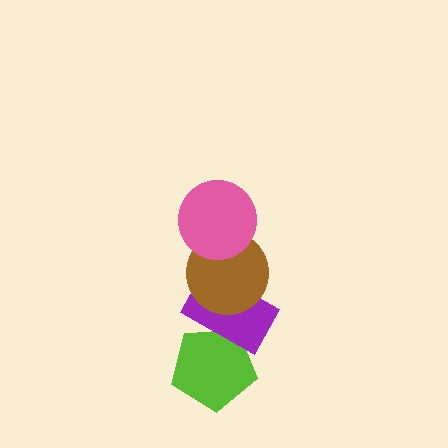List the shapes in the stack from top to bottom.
From top to bottom: the pink circle, the brown circle, the purple rectangle, the lime pentagon.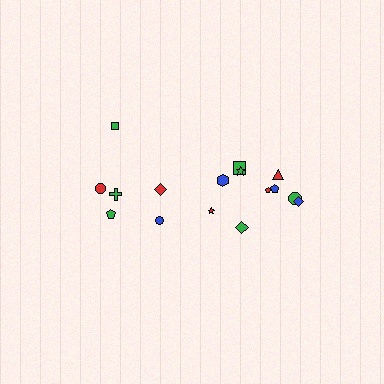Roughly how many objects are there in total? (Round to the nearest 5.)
Roughly 15 objects in total.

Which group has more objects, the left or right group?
The right group.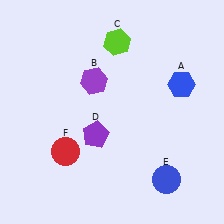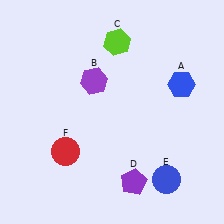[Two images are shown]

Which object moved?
The purple pentagon (D) moved down.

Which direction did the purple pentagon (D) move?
The purple pentagon (D) moved down.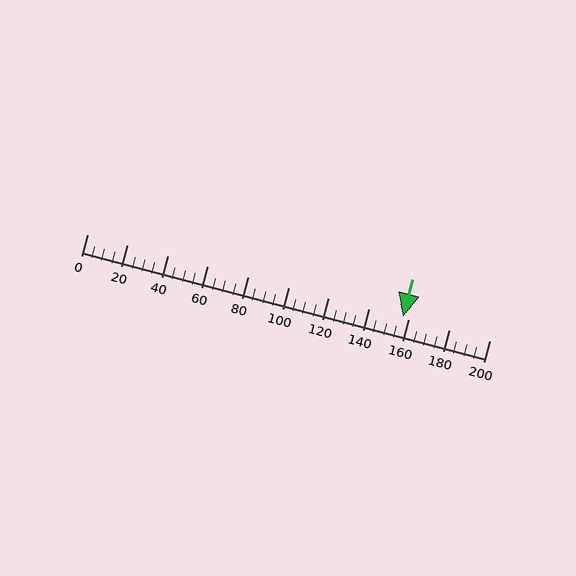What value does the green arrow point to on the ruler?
The green arrow points to approximately 157.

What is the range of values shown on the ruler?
The ruler shows values from 0 to 200.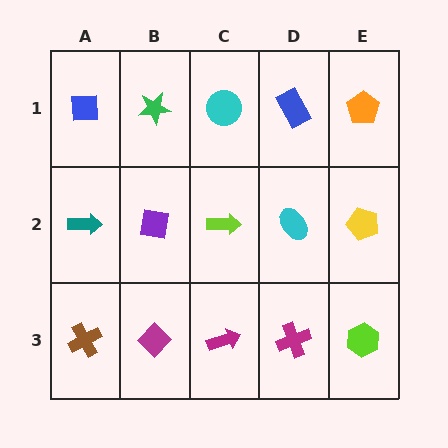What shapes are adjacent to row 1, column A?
A teal arrow (row 2, column A), a green star (row 1, column B).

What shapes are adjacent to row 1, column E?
A yellow pentagon (row 2, column E), a blue rectangle (row 1, column D).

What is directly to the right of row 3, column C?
A magenta cross.